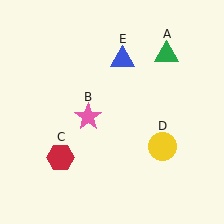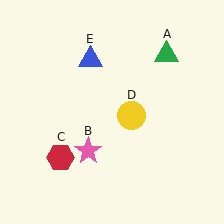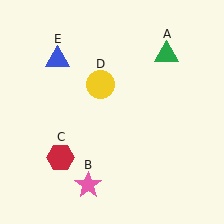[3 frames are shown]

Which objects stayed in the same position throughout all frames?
Green triangle (object A) and red hexagon (object C) remained stationary.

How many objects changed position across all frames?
3 objects changed position: pink star (object B), yellow circle (object D), blue triangle (object E).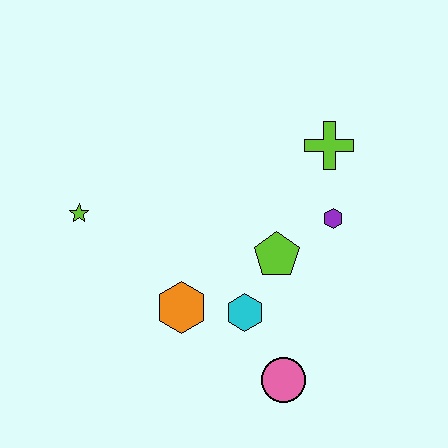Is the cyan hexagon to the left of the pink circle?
Yes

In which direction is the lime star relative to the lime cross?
The lime star is to the left of the lime cross.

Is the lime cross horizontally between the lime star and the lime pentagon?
No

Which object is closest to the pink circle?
The cyan hexagon is closest to the pink circle.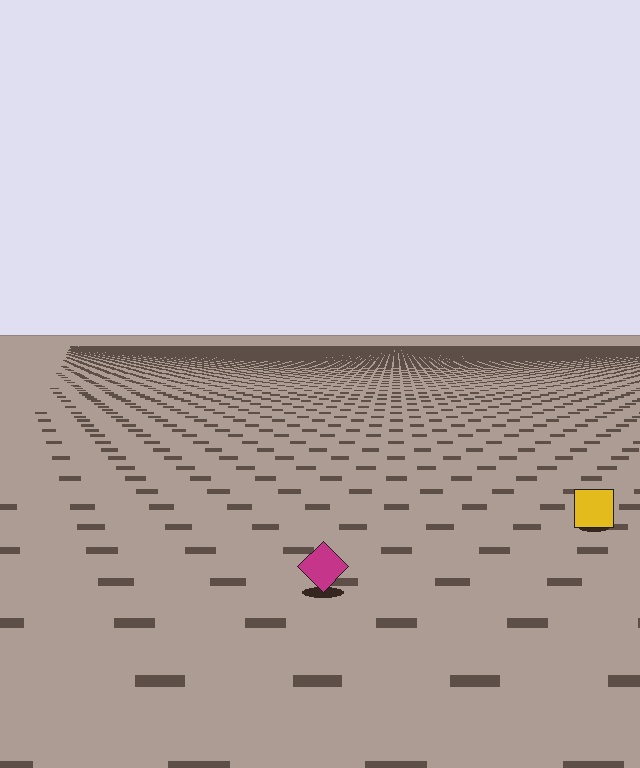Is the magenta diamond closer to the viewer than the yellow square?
Yes. The magenta diamond is closer — you can tell from the texture gradient: the ground texture is coarser near it.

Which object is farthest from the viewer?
The yellow square is farthest from the viewer. It appears smaller and the ground texture around it is denser.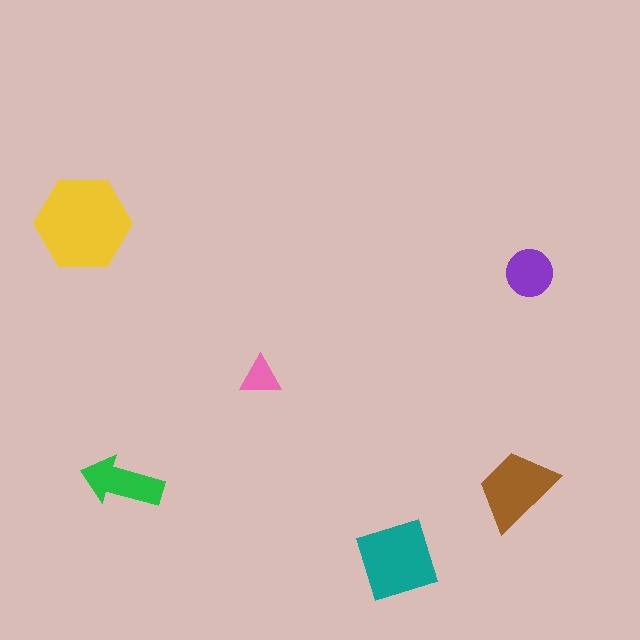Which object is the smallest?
The pink triangle.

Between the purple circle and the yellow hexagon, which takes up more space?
The yellow hexagon.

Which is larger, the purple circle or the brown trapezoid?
The brown trapezoid.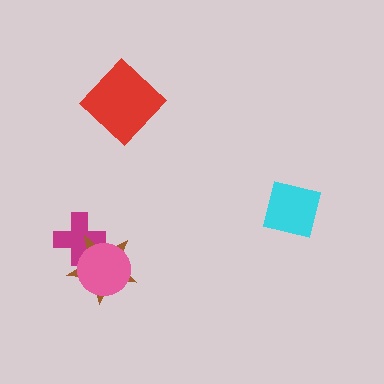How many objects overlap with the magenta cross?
2 objects overlap with the magenta cross.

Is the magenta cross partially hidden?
Yes, it is partially covered by another shape.